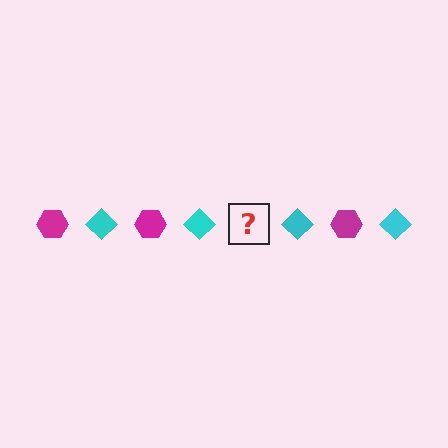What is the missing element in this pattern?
The missing element is a magenta hexagon.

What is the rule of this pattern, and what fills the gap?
The rule is that the pattern alternates between magenta hexagon and cyan diamond. The gap should be filled with a magenta hexagon.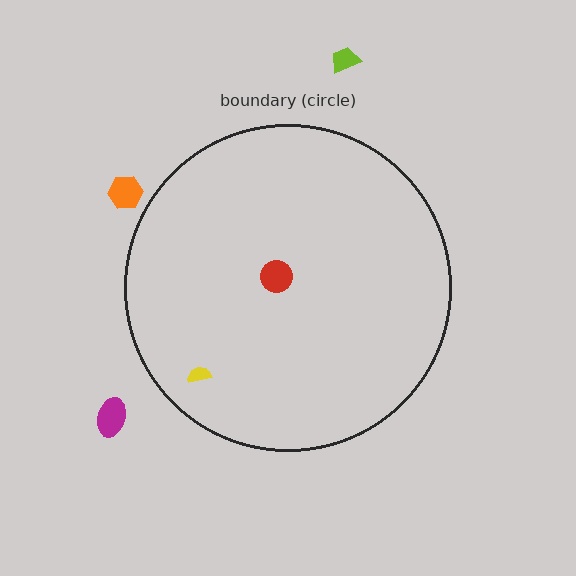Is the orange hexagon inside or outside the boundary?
Outside.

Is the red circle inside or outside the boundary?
Inside.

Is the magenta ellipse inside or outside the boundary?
Outside.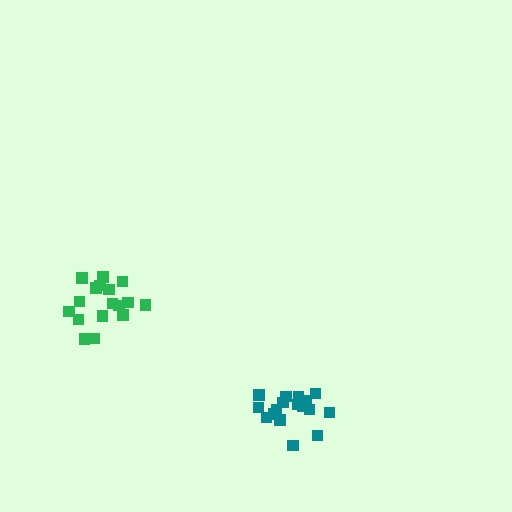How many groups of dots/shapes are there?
There are 2 groups.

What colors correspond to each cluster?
The clusters are colored: green, teal.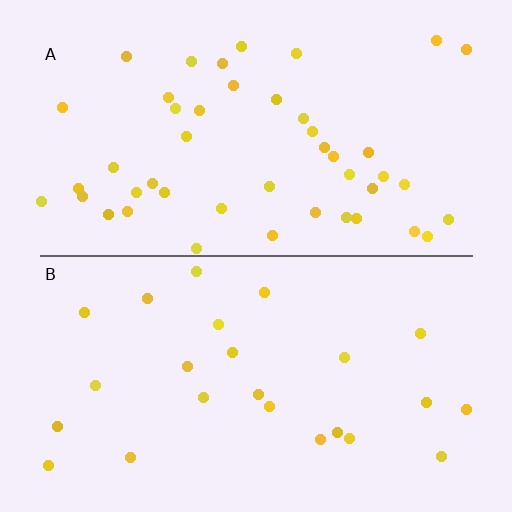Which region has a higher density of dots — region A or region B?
A (the top).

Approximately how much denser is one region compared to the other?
Approximately 1.9× — region A over region B.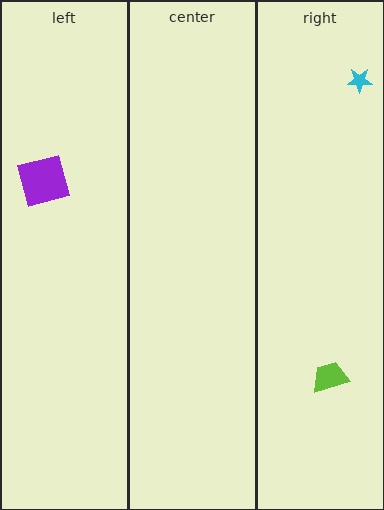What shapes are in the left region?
The purple square.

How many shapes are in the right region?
2.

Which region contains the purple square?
The left region.